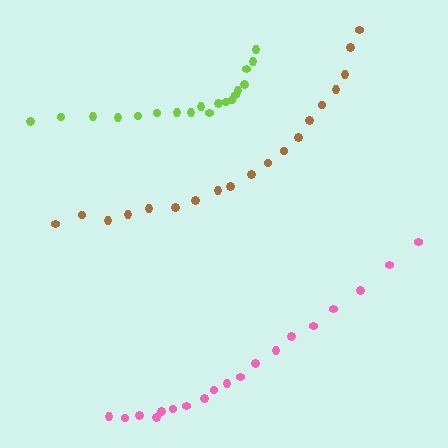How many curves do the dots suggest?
There are 3 distinct paths.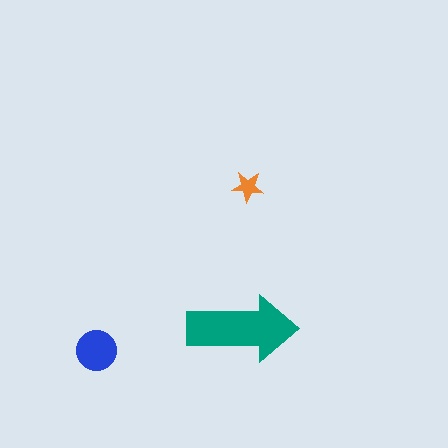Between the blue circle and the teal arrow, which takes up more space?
The teal arrow.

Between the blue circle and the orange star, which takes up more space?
The blue circle.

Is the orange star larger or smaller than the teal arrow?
Smaller.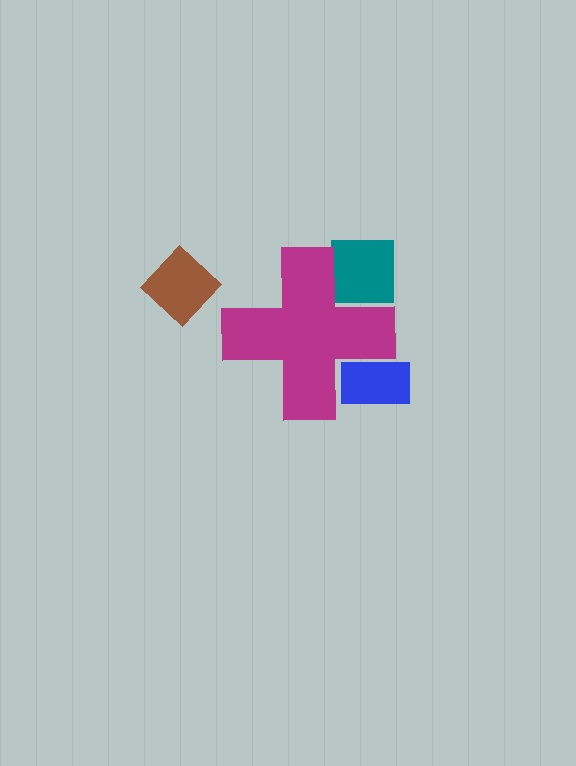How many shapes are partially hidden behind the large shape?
2 shapes are partially hidden.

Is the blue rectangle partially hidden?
Yes, the blue rectangle is partially hidden behind the magenta cross.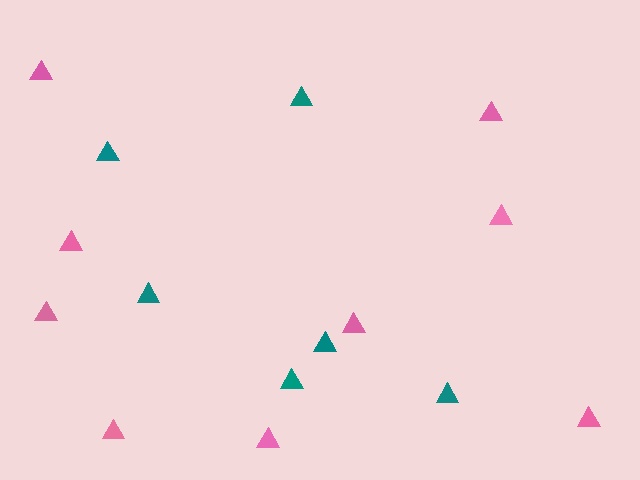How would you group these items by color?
There are 2 groups: one group of pink triangles (9) and one group of teal triangles (6).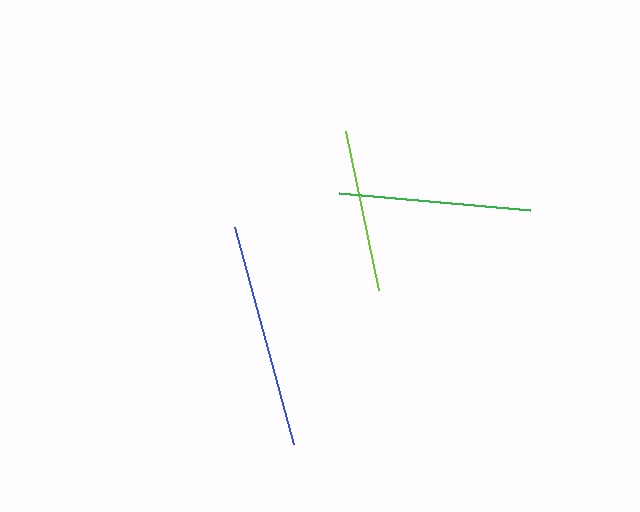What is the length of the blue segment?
The blue segment is approximately 225 pixels long.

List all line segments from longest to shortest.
From longest to shortest: blue, green, lime.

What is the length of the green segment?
The green segment is approximately 192 pixels long.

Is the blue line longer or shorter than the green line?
The blue line is longer than the green line.